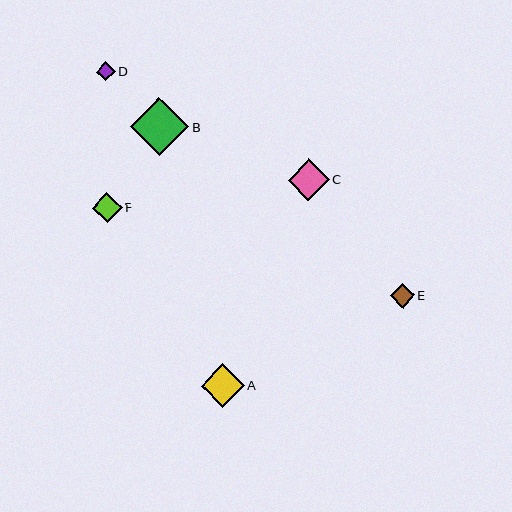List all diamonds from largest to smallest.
From largest to smallest: B, A, C, F, E, D.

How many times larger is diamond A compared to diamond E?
Diamond A is approximately 1.8 times the size of diamond E.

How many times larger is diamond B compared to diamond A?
Diamond B is approximately 1.3 times the size of diamond A.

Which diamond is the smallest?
Diamond D is the smallest with a size of approximately 19 pixels.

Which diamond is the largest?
Diamond B is the largest with a size of approximately 58 pixels.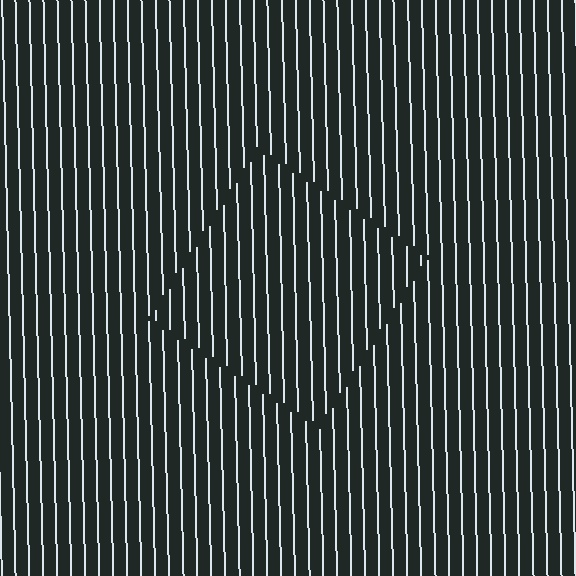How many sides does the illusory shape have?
4 sides — the line-ends trace a square.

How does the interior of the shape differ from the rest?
The interior of the shape contains the same grating, shifted by half a period — the contour is defined by the phase discontinuity where line-ends from the inner and outer gratings abut.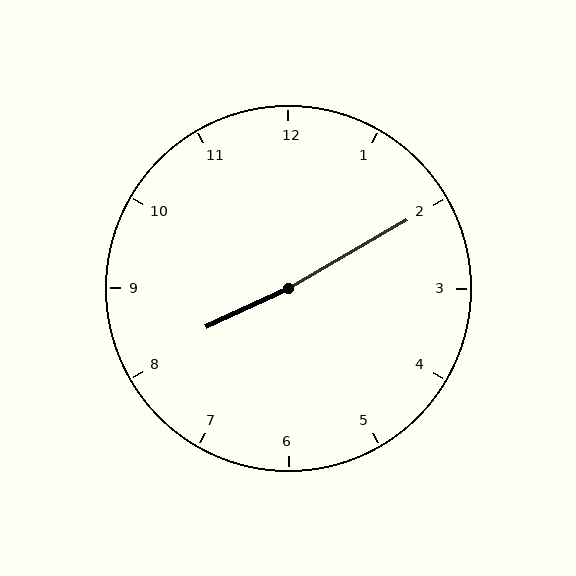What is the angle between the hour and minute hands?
Approximately 175 degrees.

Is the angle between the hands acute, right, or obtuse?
It is obtuse.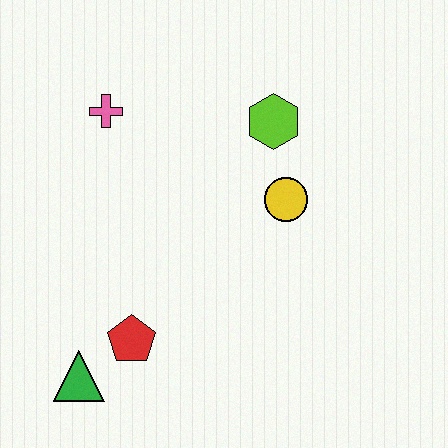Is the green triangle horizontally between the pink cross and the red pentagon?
No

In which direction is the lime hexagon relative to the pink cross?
The lime hexagon is to the right of the pink cross.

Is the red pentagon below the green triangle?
No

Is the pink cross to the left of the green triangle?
No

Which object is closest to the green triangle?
The red pentagon is closest to the green triangle.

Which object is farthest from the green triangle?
The lime hexagon is farthest from the green triangle.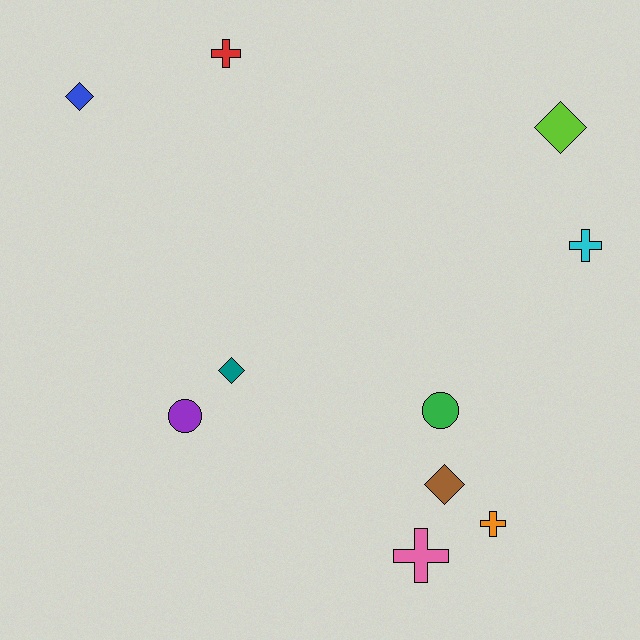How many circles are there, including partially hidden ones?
There are 2 circles.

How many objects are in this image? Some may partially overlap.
There are 10 objects.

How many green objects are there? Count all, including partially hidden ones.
There is 1 green object.